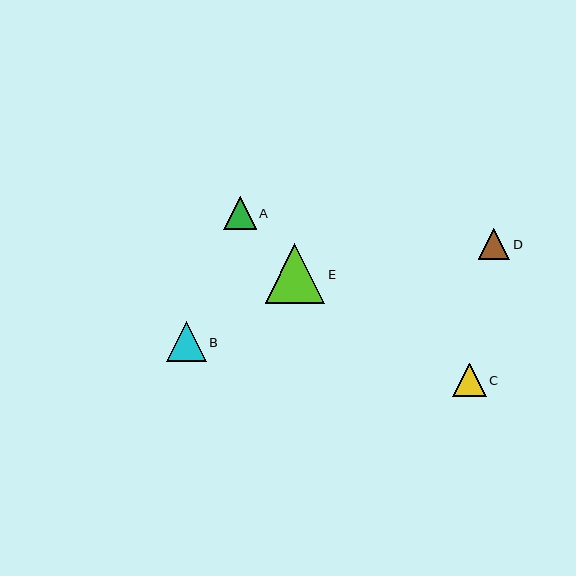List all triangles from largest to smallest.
From largest to smallest: E, B, C, A, D.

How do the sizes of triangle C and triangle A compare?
Triangle C and triangle A are approximately the same size.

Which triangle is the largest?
Triangle E is the largest with a size of approximately 59 pixels.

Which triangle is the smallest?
Triangle D is the smallest with a size of approximately 32 pixels.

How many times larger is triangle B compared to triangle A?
Triangle B is approximately 1.2 times the size of triangle A.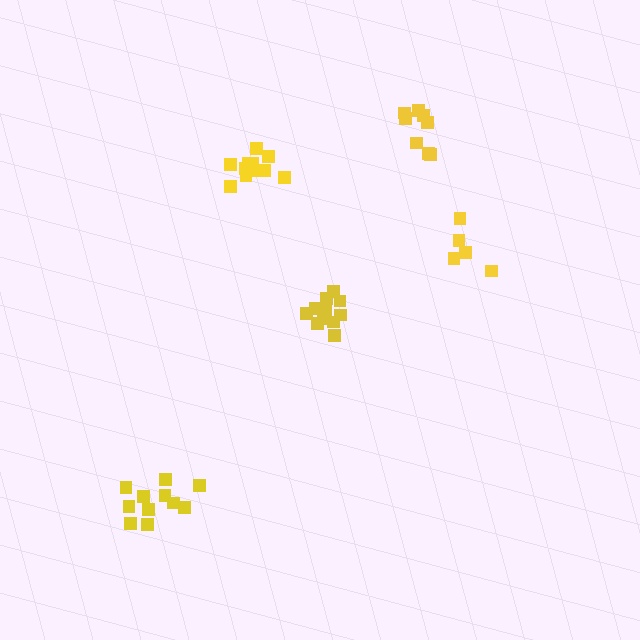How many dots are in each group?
Group 1: 11 dots, Group 2: 11 dots, Group 3: 5 dots, Group 4: 11 dots, Group 5: 8 dots (46 total).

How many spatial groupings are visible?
There are 5 spatial groupings.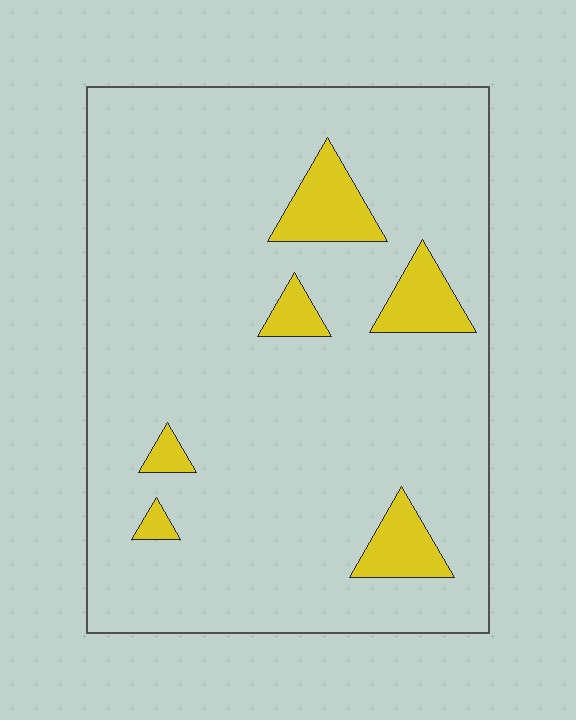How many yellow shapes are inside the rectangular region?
6.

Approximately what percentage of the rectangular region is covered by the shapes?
Approximately 10%.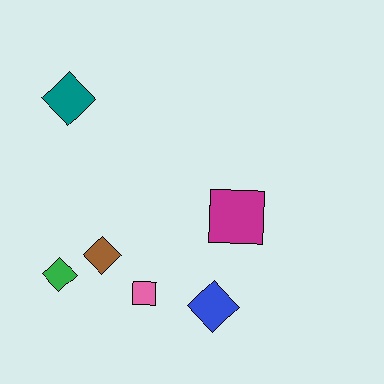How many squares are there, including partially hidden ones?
There are 2 squares.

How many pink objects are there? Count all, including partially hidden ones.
There is 1 pink object.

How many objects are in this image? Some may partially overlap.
There are 6 objects.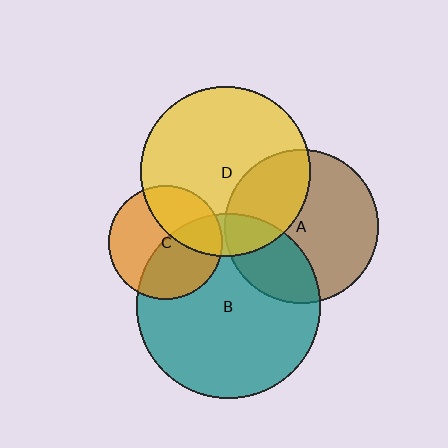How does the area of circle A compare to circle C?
Approximately 1.8 times.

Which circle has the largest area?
Circle B (teal).